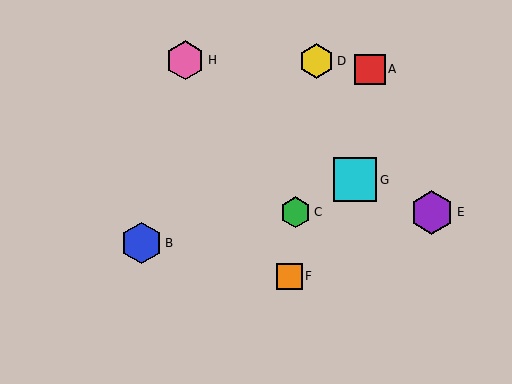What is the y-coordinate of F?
Object F is at y≈276.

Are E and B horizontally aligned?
No, E is at y≈212 and B is at y≈243.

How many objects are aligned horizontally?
2 objects (C, E) are aligned horizontally.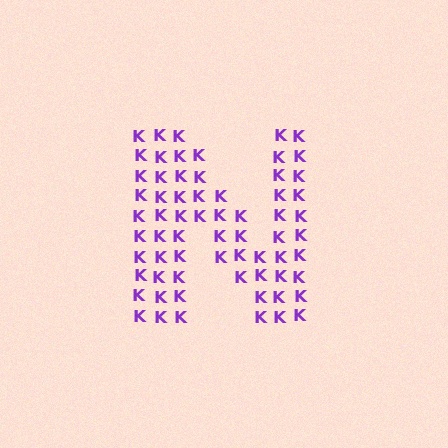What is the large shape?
The large shape is the letter N.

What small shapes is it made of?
It is made of small letter K's.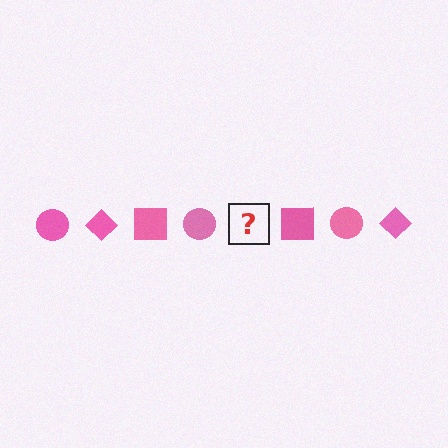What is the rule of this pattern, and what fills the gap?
The rule is that the pattern cycles through circle, diamond, square shapes in pink. The gap should be filled with a pink diamond.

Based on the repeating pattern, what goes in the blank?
The blank should be a pink diamond.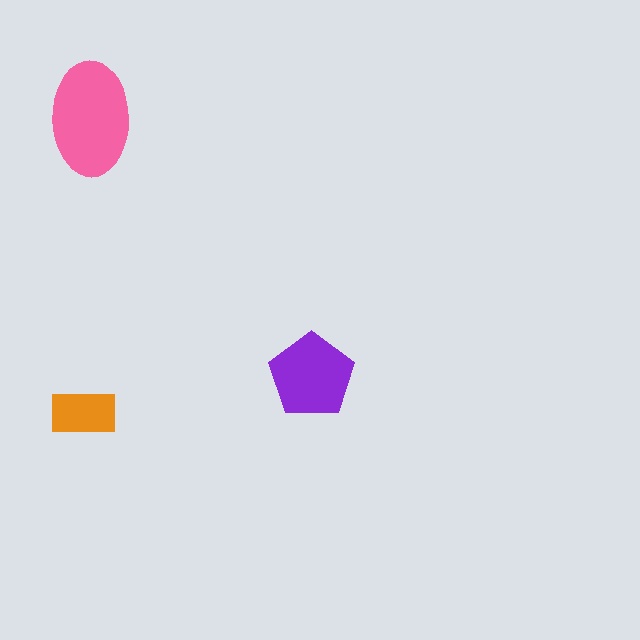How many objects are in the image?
There are 3 objects in the image.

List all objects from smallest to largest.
The orange rectangle, the purple pentagon, the pink ellipse.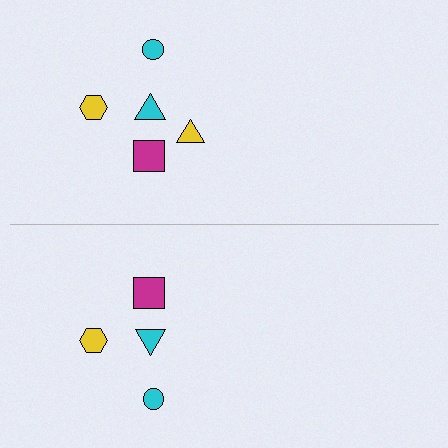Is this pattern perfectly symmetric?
No, the pattern is not perfectly symmetric. A yellow triangle is missing from the bottom side.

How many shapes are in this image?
There are 9 shapes in this image.